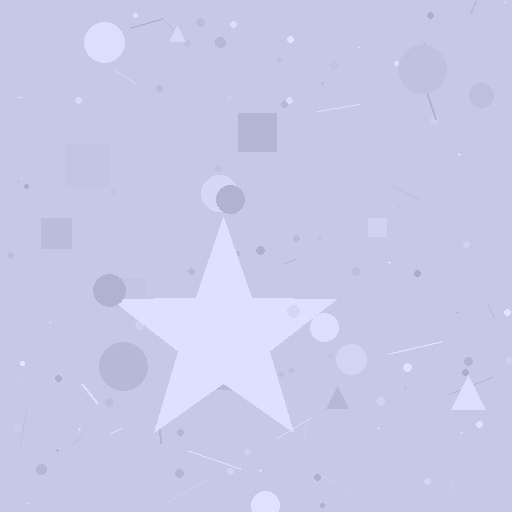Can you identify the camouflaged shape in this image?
The camouflaged shape is a star.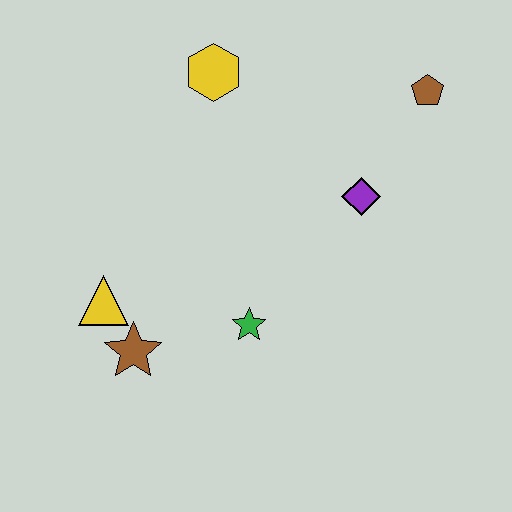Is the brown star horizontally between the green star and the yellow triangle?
Yes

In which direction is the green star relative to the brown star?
The green star is to the right of the brown star.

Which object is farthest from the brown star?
The brown pentagon is farthest from the brown star.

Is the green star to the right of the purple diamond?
No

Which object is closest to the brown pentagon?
The purple diamond is closest to the brown pentagon.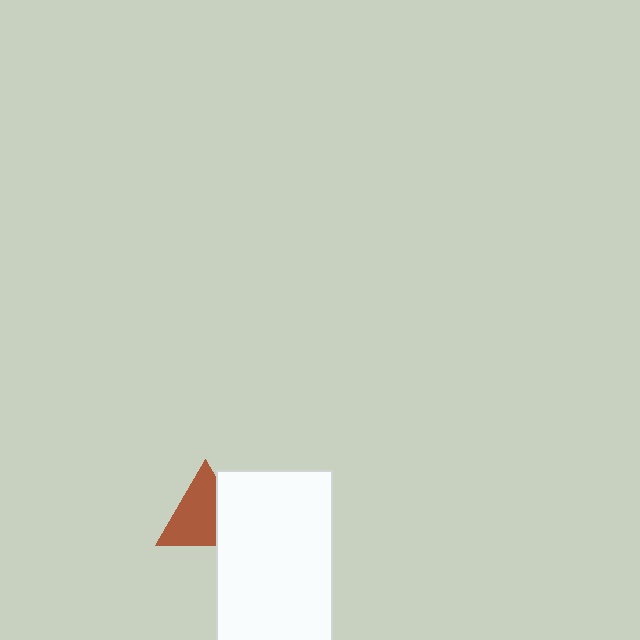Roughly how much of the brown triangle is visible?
Most of it is visible (roughly 68%).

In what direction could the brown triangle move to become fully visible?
The brown triangle could move left. That would shift it out from behind the white rectangle entirely.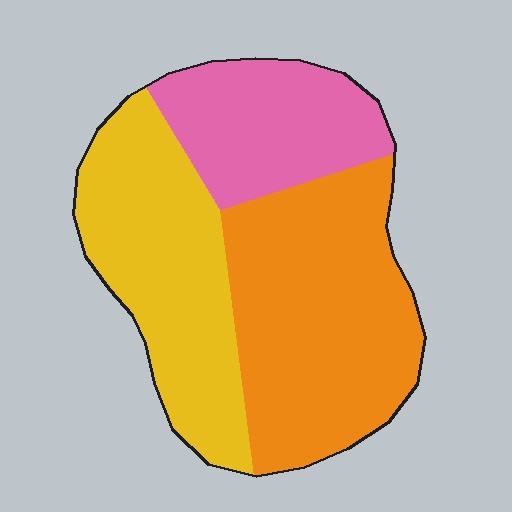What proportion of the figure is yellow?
Yellow takes up about one third (1/3) of the figure.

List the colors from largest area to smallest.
From largest to smallest: orange, yellow, pink.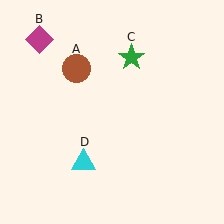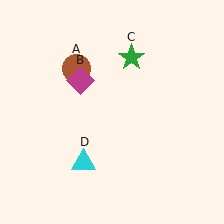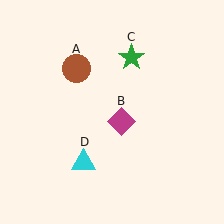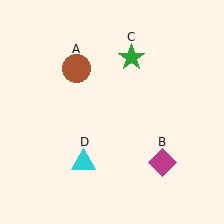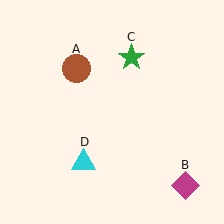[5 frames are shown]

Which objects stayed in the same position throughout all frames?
Brown circle (object A) and green star (object C) and cyan triangle (object D) remained stationary.